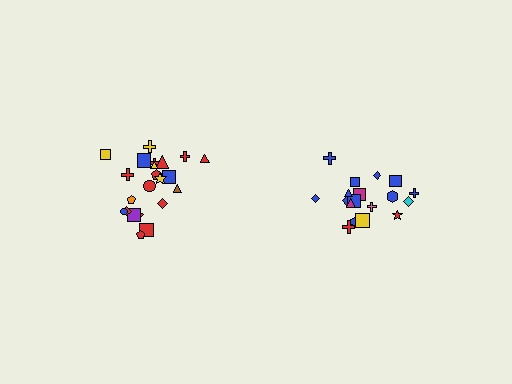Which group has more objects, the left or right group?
The left group.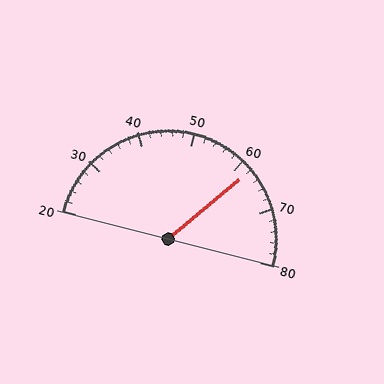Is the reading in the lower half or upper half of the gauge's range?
The reading is in the upper half of the range (20 to 80).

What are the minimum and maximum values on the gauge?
The gauge ranges from 20 to 80.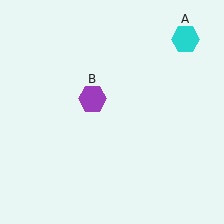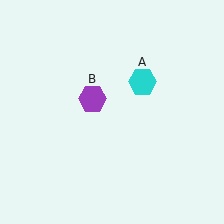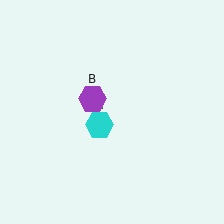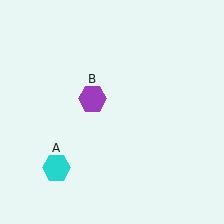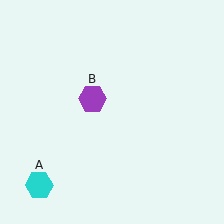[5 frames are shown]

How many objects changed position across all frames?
1 object changed position: cyan hexagon (object A).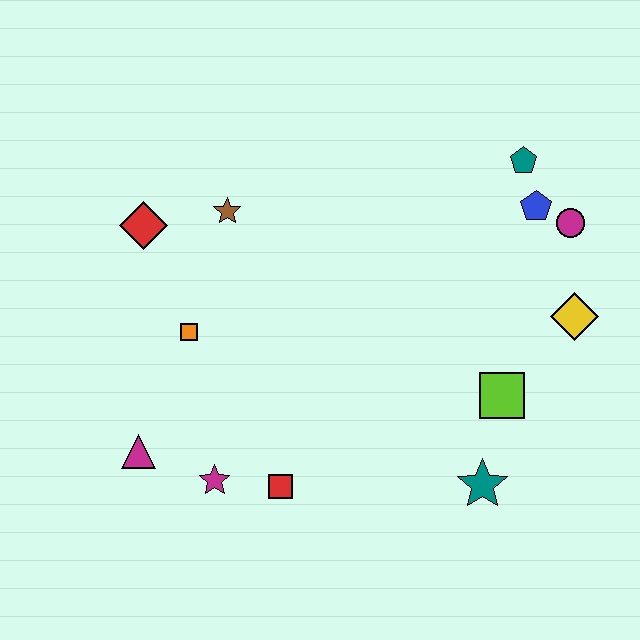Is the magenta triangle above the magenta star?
Yes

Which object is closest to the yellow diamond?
The magenta circle is closest to the yellow diamond.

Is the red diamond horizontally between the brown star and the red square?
No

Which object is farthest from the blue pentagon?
The magenta triangle is farthest from the blue pentagon.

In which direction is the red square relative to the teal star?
The red square is to the left of the teal star.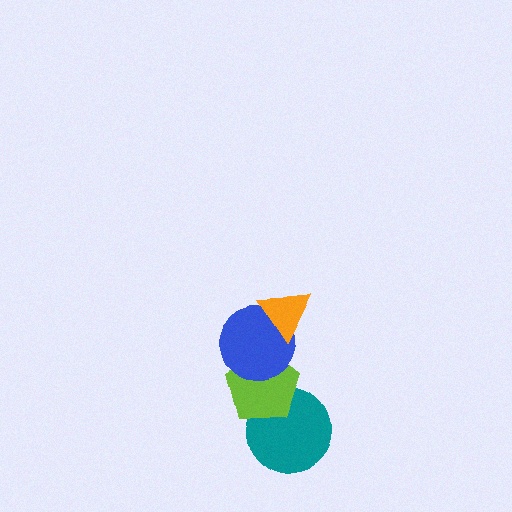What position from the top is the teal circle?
The teal circle is 4th from the top.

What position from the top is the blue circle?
The blue circle is 2nd from the top.